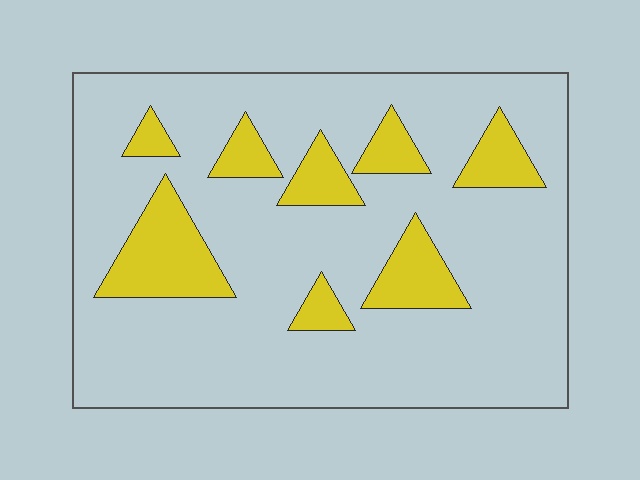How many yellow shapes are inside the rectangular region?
8.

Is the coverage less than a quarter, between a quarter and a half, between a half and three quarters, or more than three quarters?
Less than a quarter.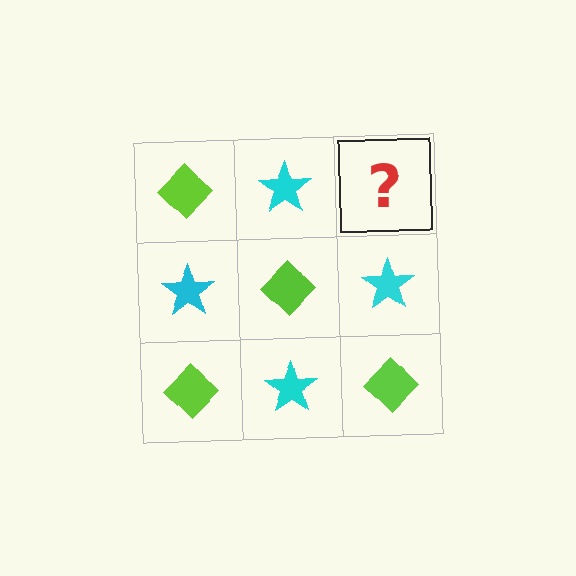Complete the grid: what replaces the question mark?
The question mark should be replaced with a lime diamond.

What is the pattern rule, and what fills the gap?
The rule is that it alternates lime diamond and cyan star in a checkerboard pattern. The gap should be filled with a lime diamond.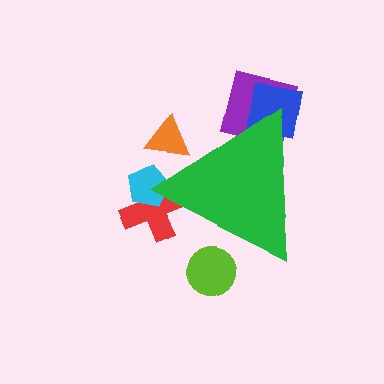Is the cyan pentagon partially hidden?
Yes, the cyan pentagon is partially hidden behind the green triangle.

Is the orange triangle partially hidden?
Yes, the orange triangle is partially hidden behind the green triangle.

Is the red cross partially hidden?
Yes, the red cross is partially hidden behind the green triangle.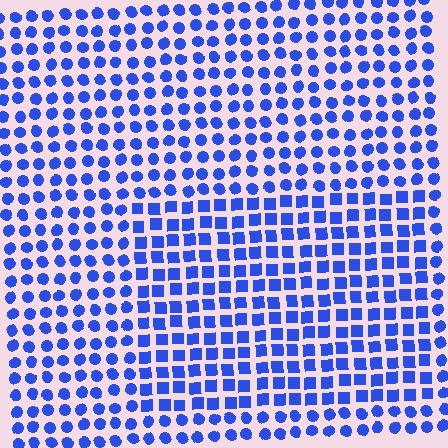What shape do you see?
I see a rectangle.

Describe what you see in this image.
The image is filled with small blue elements arranged in a uniform grid. A rectangle-shaped region contains squares, while the surrounding area contains circles. The boundary is defined purely by the change in element shape.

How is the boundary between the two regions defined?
The boundary is defined by a change in element shape: squares inside vs. circles outside. All elements share the same color and spacing.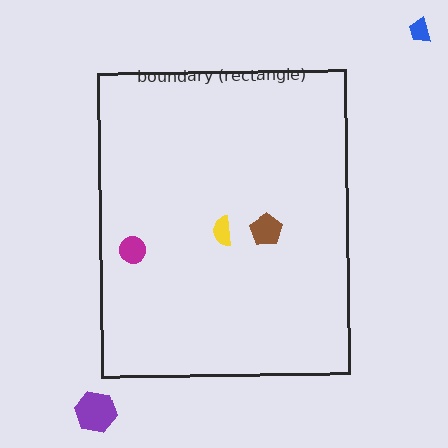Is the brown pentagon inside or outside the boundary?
Inside.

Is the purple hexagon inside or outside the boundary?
Outside.